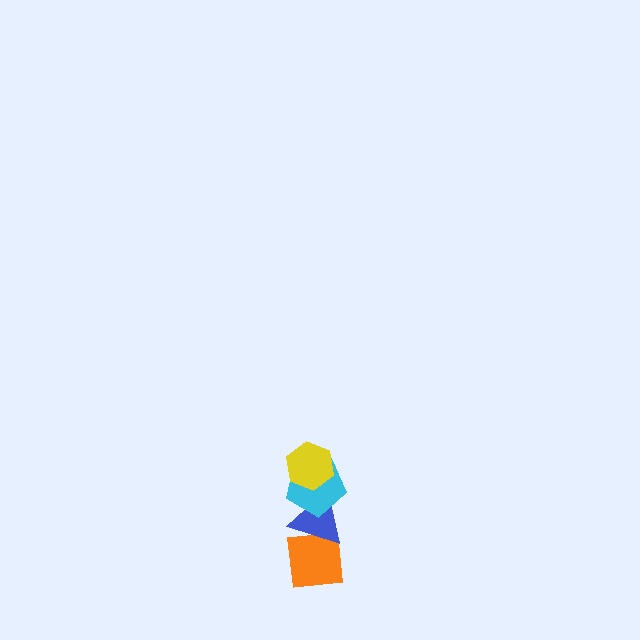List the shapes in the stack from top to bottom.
From top to bottom: the yellow hexagon, the cyan pentagon, the blue triangle, the orange square.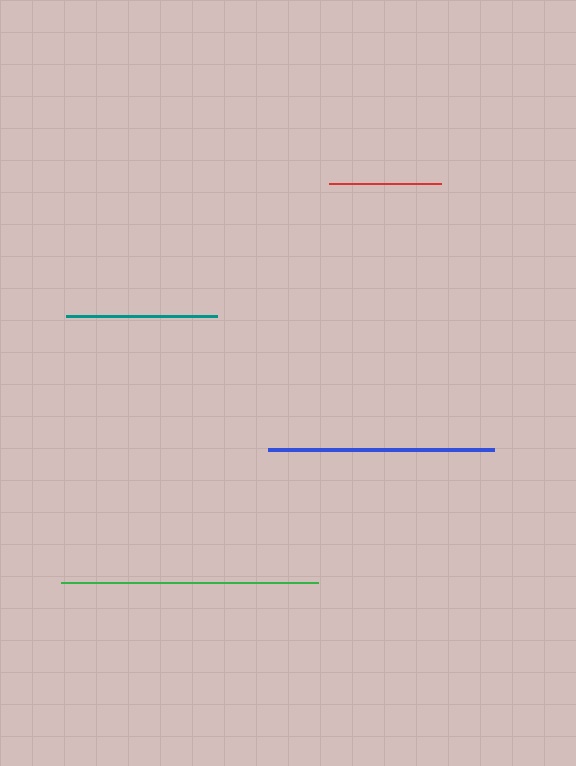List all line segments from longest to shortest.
From longest to shortest: green, blue, teal, red.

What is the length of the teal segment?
The teal segment is approximately 151 pixels long.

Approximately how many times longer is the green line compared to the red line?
The green line is approximately 2.3 times the length of the red line.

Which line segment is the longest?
The green line is the longest at approximately 258 pixels.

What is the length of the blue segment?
The blue segment is approximately 226 pixels long.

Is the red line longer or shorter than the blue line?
The blue line is longer than the red line.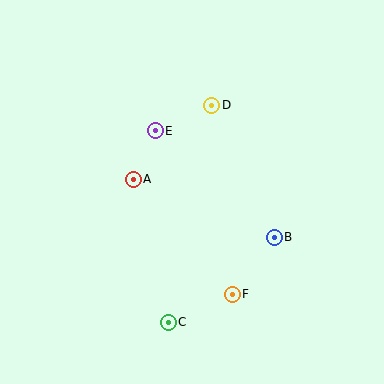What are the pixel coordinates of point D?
Point D is at (212, 105).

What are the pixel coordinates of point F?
Point F is at (232, 294).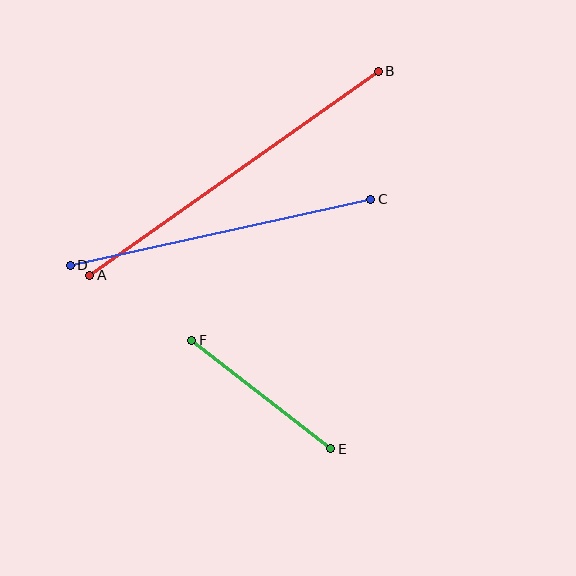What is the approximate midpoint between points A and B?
The midpoint is at approximately (234, 173) pixels.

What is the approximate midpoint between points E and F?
The midpoint is at approximately (261, 394) pixels.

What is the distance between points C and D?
The distance is approximately 308 pixels.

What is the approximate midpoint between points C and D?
The midpoint is at approximately (220, 232) pixels.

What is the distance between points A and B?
The distance is approximately 353 pixels.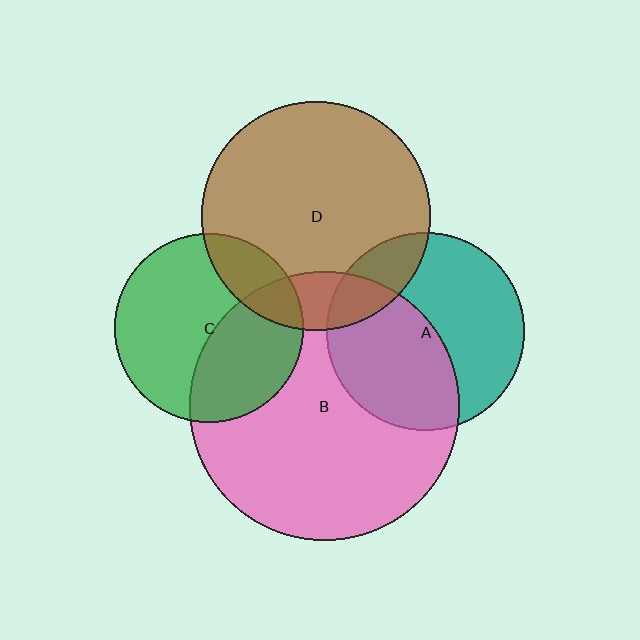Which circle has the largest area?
Circle B (pink).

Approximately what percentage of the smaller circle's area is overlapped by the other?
Approximately 50%.